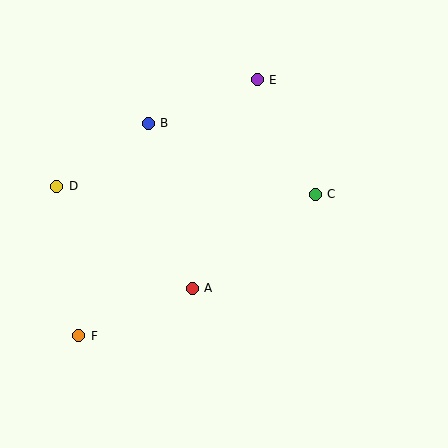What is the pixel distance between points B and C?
The distance between B and C is 181 pixels.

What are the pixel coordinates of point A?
Point A is at (192, 288).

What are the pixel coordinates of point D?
Point D is at (57, 186).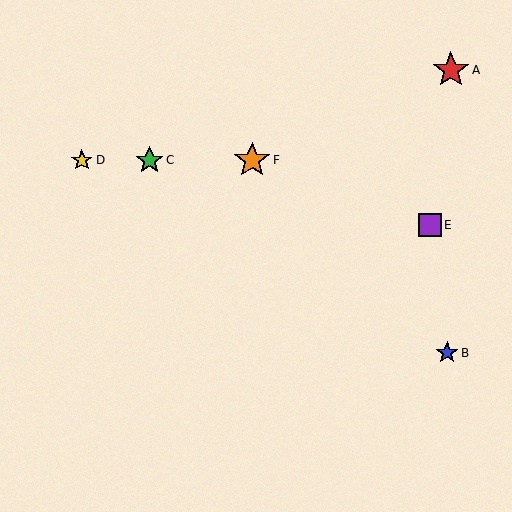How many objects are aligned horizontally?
3 objects (C, D, F) are aligned horizontally.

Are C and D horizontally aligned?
Yes, both are at y≈160.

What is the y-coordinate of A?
Object A is at y≈70.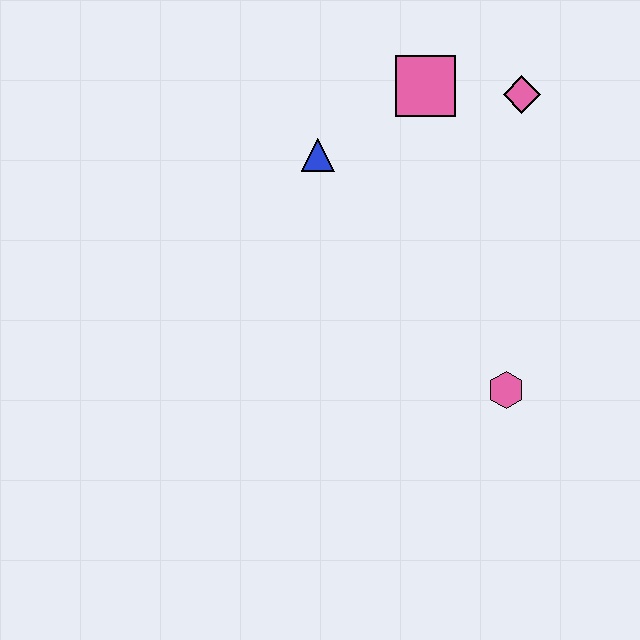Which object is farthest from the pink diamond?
The pink hexagon is farthest from the pink diamond.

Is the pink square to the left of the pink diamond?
Yes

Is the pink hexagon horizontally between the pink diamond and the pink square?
Yes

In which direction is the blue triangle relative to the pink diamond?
The blue triangle is to the left of the pink diamond.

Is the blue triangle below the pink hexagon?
No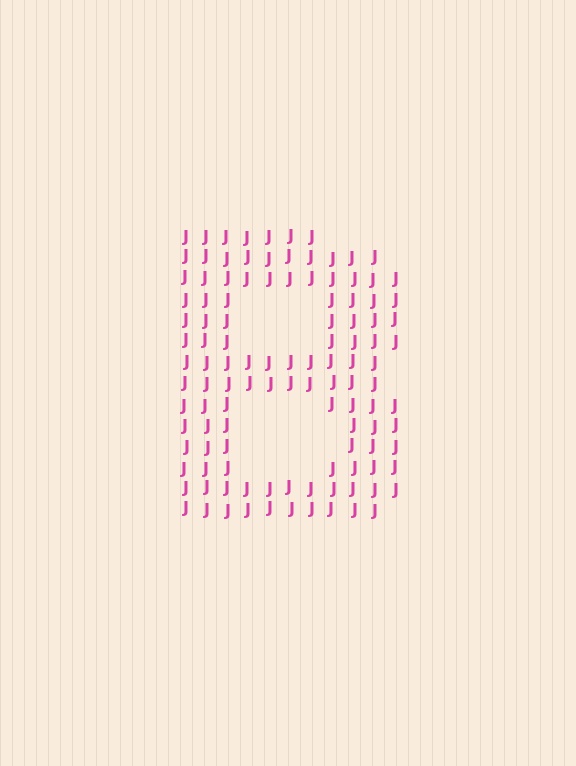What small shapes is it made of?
It is made of small letter J's.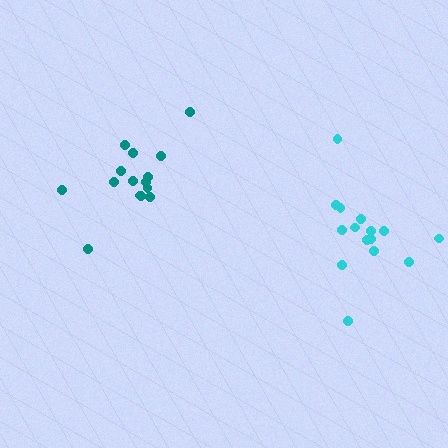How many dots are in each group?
Group 1: 15 dots, Group 2: 15 dots (30 total).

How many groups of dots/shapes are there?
There are 2 groups.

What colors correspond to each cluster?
The clusters are colored: cyan, teal.